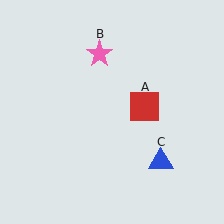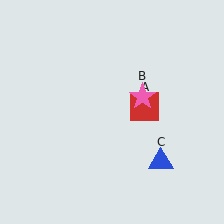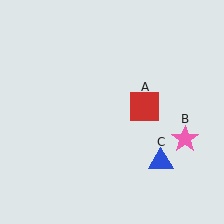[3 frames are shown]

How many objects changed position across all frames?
1 object changed position: pink star (object B).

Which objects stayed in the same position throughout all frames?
Red square (object A) and blue triangle (object C) remained stationary.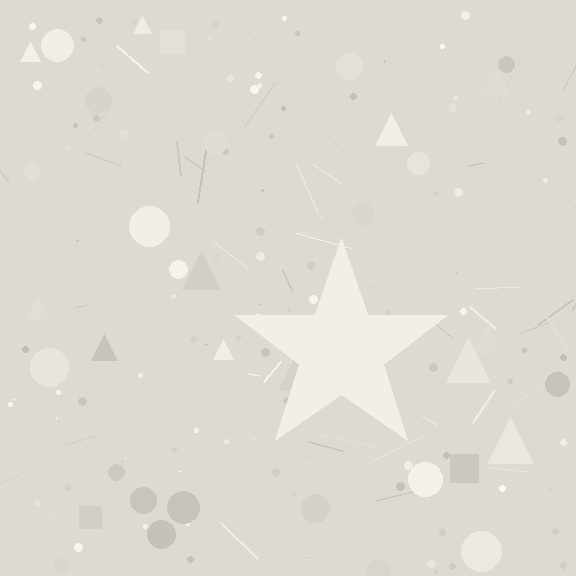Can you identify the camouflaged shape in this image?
The camouflaged shape is a star.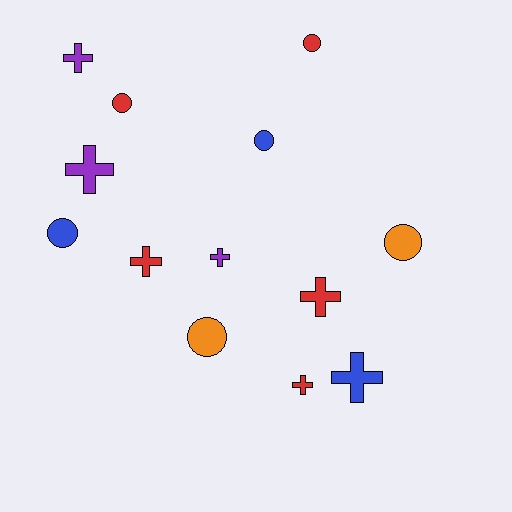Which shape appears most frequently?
Cross, with 7 objects.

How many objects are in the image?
There are 13 objects.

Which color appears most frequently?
Red, with 5 objects.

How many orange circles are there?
There are 2 orange circles.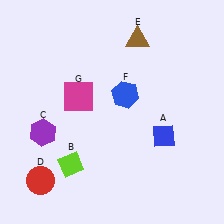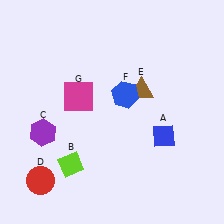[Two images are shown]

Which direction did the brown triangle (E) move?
The brown triangle (E) moved down.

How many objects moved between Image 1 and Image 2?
1 object moved between the two images.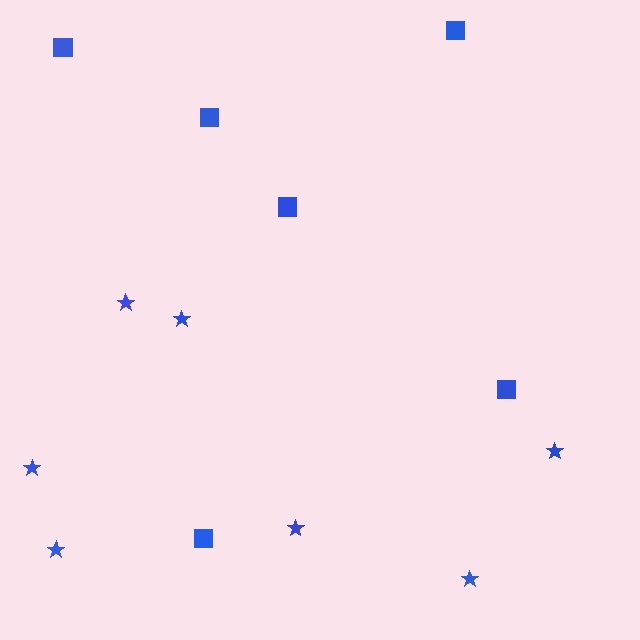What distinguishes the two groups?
There are 2 groups: one group of stars (7) and one group of squares (6).